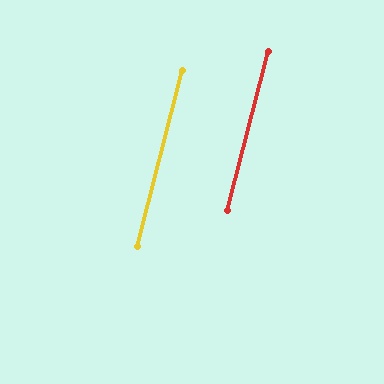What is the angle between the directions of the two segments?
Approximately 0 degrees.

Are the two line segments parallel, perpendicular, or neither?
Parallel — their directions differ by only 0.1°.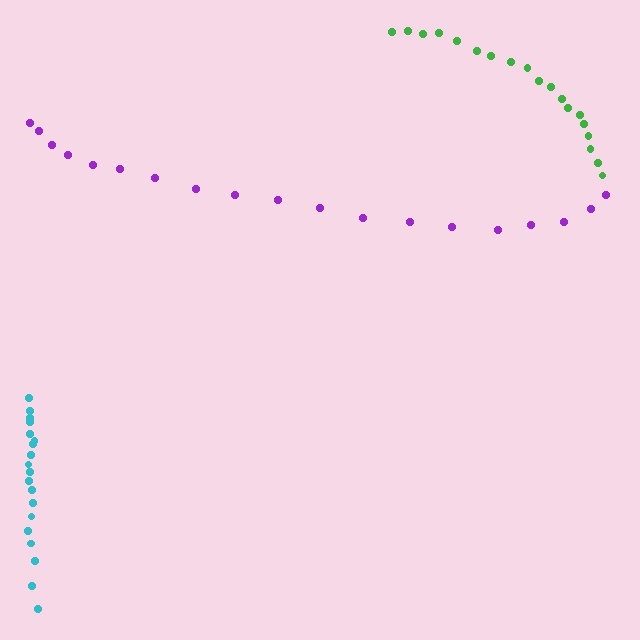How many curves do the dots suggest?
There are 3 distinct paths.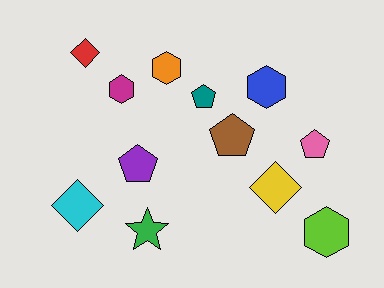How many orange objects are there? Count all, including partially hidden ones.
There is 1 orange object.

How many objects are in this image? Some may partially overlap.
There are 12 objects.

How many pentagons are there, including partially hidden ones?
There are 4 pentagons.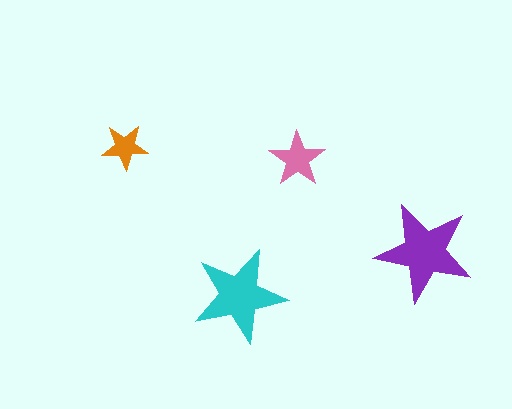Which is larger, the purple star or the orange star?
The purple one.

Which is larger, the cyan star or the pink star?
The cyan one.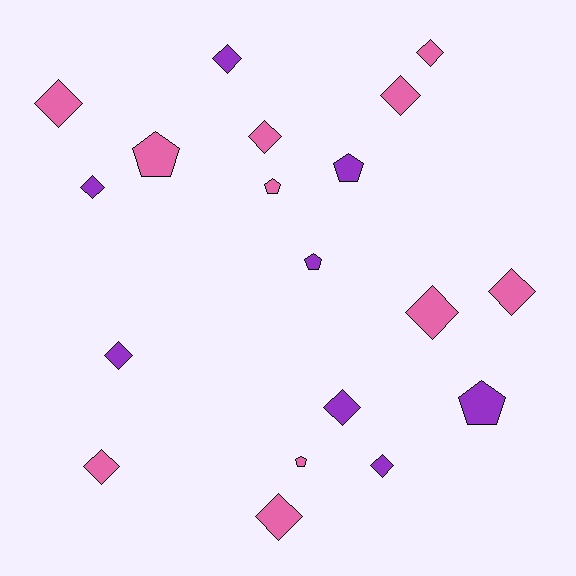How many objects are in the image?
There are 19 objects.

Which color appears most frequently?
Pink, with 11 objects.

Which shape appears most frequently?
Diamond, with 13 objects.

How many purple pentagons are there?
There are 3 purple pentagons.